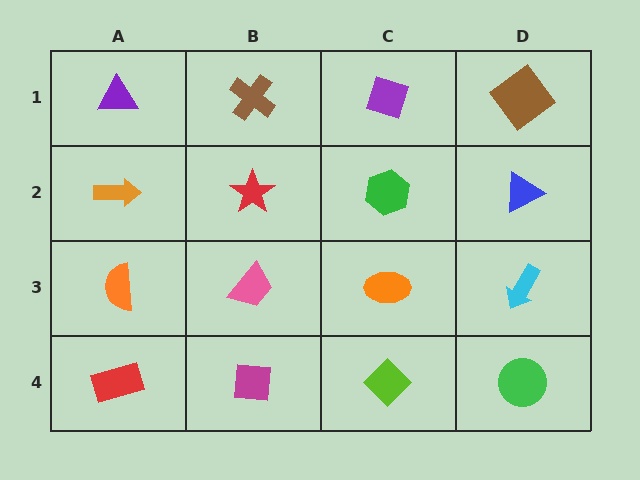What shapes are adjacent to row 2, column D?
A brown diamond (row 1, column D), a cyan arrow (row 3, column D), a green hexagon (row 2, column C).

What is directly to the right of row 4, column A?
A magenta square.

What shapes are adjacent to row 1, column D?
A blue triangle (row 2, column D), a purple diamond (row 1, column C).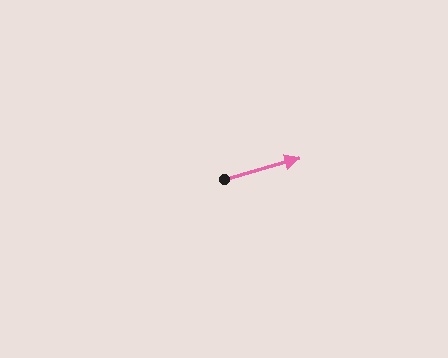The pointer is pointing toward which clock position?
Roughly 2 o'clock.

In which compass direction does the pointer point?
East.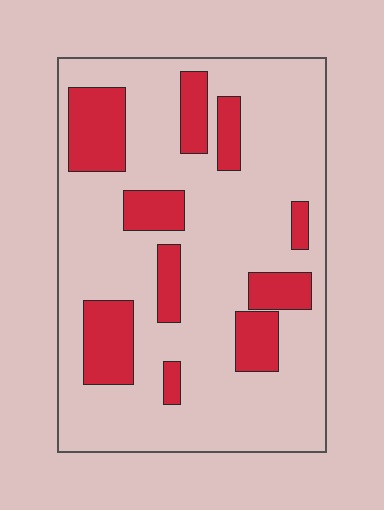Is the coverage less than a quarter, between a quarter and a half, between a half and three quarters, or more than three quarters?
Less than a quarter.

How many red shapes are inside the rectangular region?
10.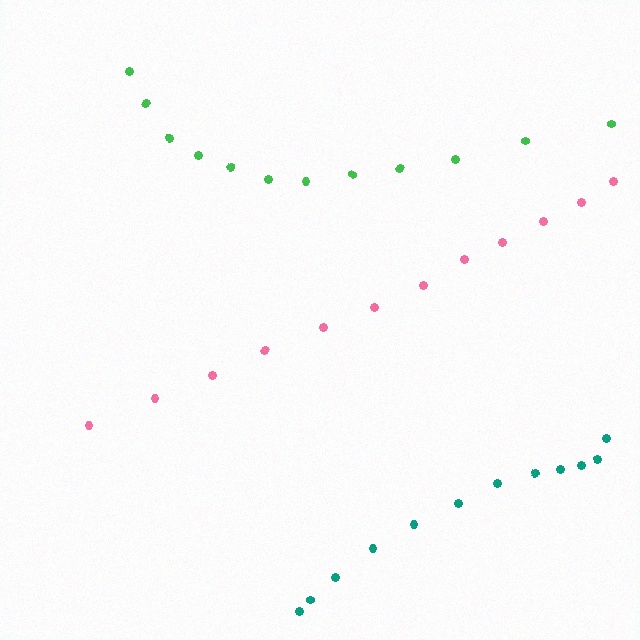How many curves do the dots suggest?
There are 3 distinct paths.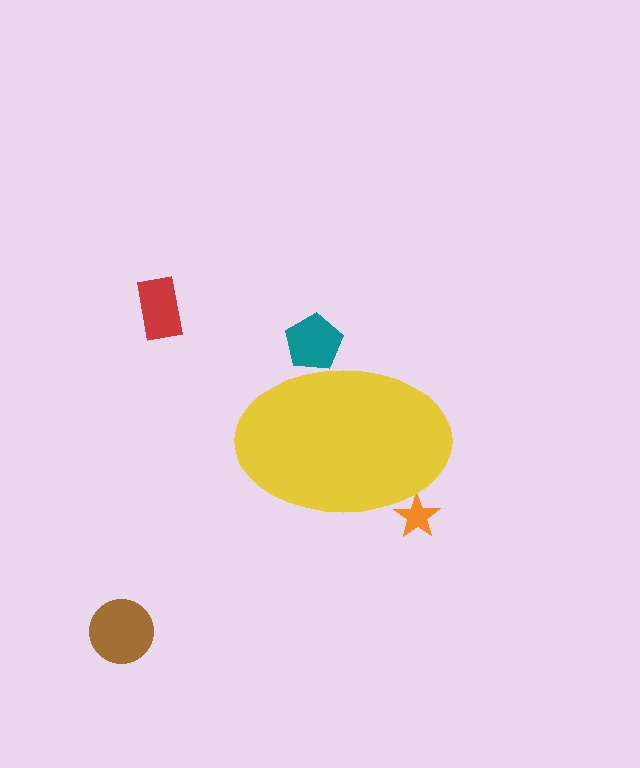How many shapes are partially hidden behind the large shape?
2 shapes are partially hidden.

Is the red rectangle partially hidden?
No, the red rectangle is fully visible.